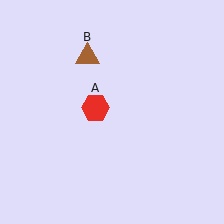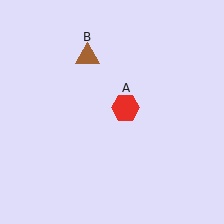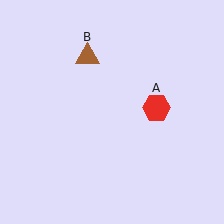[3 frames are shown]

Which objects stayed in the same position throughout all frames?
Brown triangle (object B) remained stationary.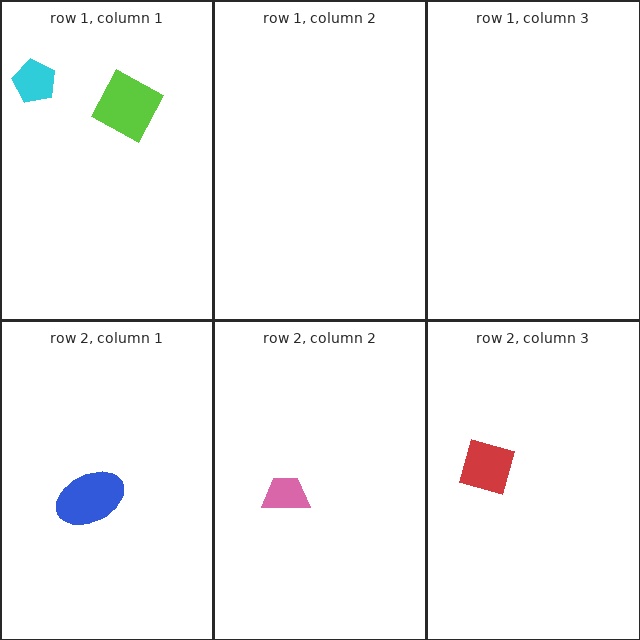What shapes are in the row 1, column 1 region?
The lime square, the cyan pentagon.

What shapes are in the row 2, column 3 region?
The red diamond.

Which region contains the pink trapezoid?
The row 2, column 2 region.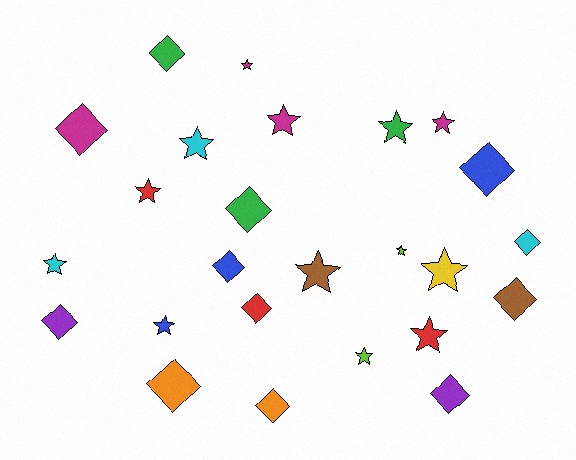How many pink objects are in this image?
There are no pink objects.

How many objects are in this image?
There are 25 objects.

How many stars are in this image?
There are 13 stars.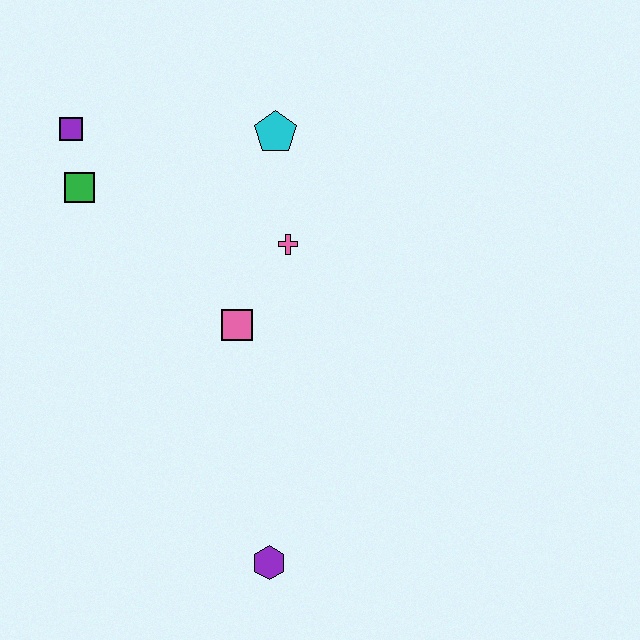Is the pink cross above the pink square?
Yes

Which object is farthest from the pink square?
The purple square is farthest from the pink square.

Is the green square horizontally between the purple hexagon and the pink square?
No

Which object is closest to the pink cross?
The pink square is closest to the pink cross.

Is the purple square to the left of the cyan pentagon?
Yes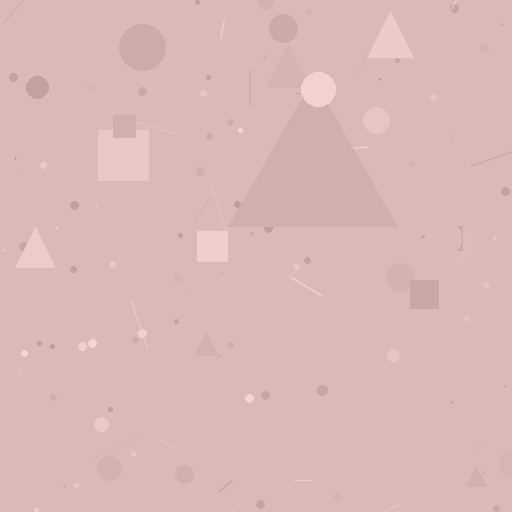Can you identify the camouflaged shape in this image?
The camouflaged shape is a triangle.